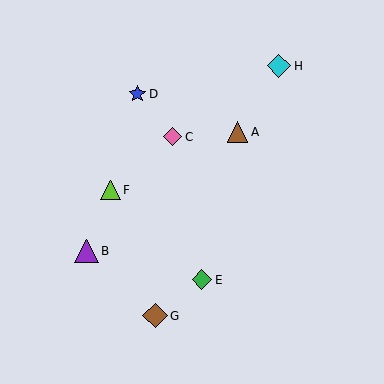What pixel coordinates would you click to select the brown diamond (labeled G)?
Click at (155, 316) to select the brown diamond G.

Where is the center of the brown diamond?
The center of the brown diamond is at (155, 316).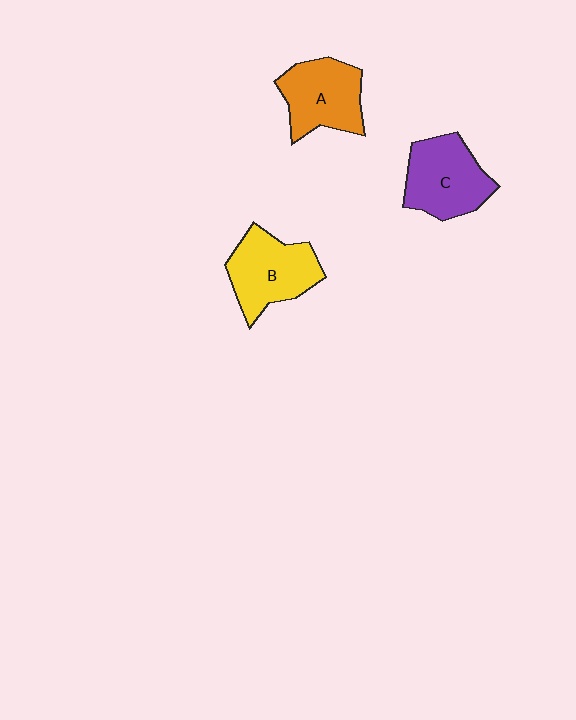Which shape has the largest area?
Shape B (yellow).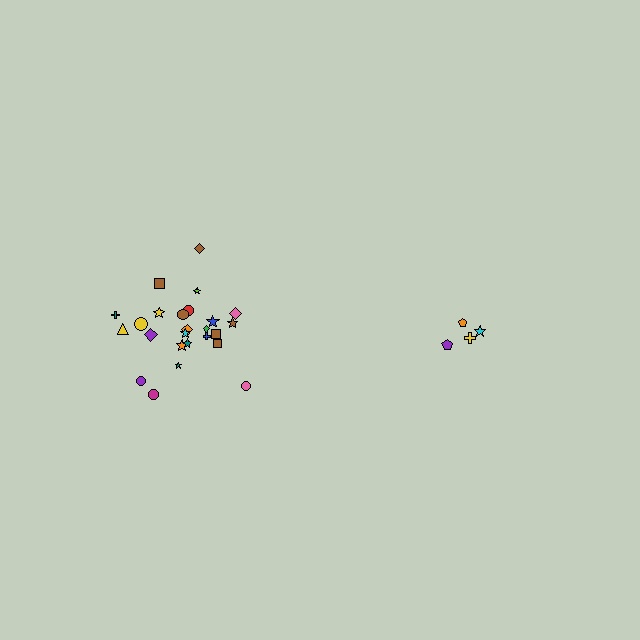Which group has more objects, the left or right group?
The left group.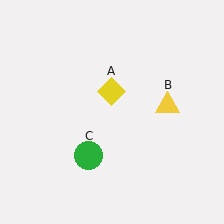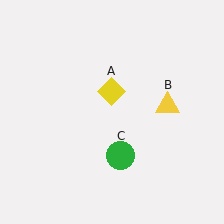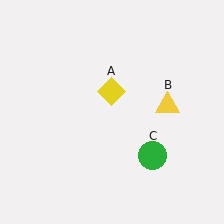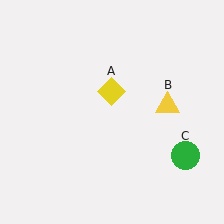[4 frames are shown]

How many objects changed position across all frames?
1 object changed position: green circle (object C).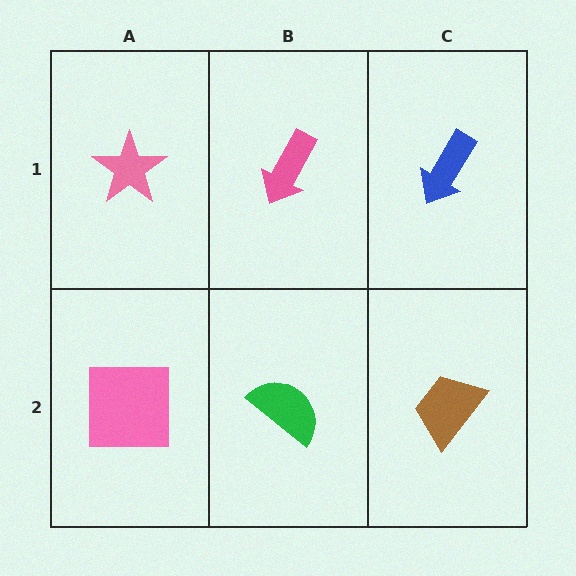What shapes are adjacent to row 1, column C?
A brown trapezoid (row 2, column C), a pink arrow (row 1, column B).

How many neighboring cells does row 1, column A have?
2.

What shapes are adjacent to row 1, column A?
A pink square (row 2, column A), a pink arrow (row 1, column B).